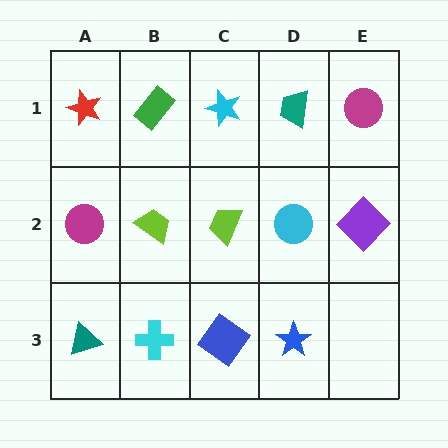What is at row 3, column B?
A cyan cross.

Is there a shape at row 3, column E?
No, that cell is empty.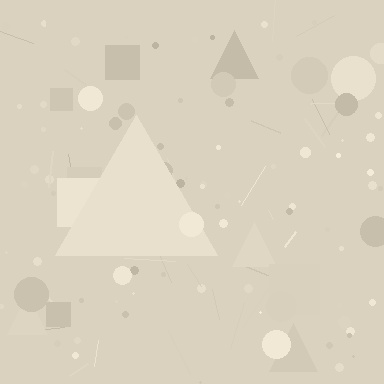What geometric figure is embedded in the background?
A triangle is embedded in the background.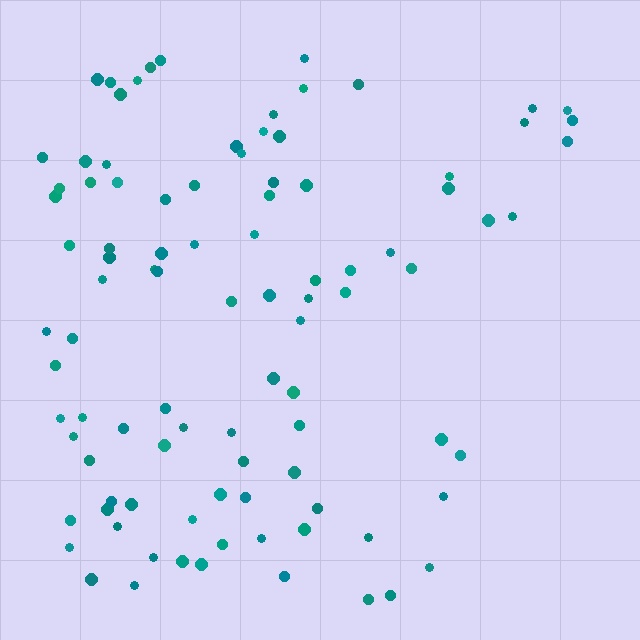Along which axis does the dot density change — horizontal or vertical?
Horizontal.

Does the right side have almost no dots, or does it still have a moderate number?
Still a moderate number, just noticeably fewer than the left.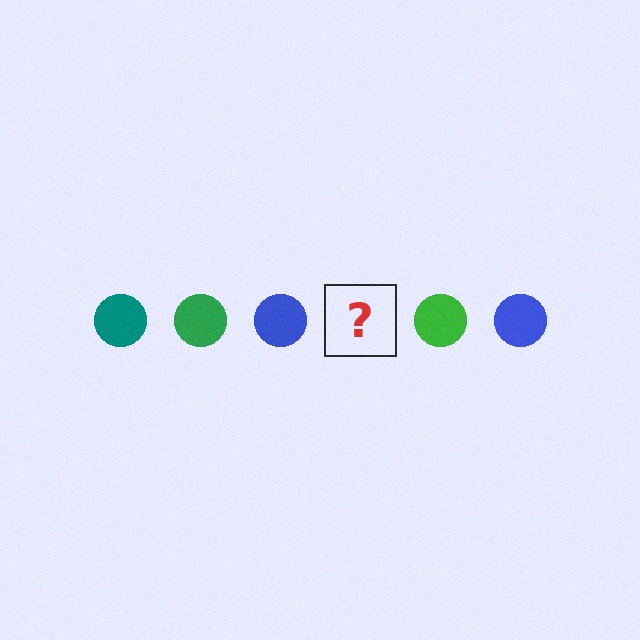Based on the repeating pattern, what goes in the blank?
The blank should be a teal circle.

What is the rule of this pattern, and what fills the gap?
The rule is that the pattern cycles through teal, green, blue circles. The gap should be filled with a teal circle.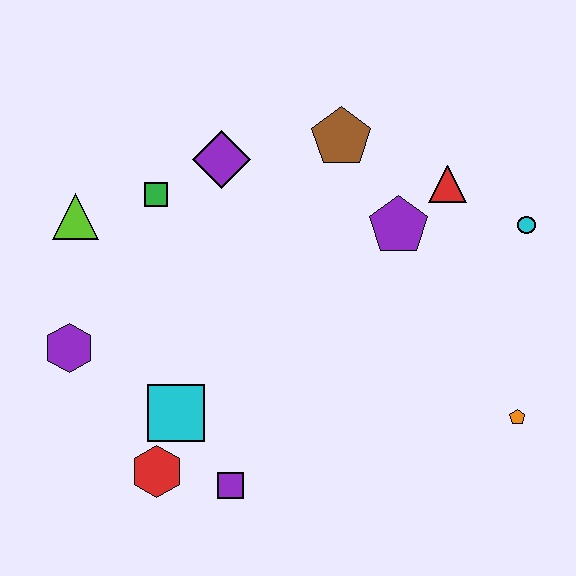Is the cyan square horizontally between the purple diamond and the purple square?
No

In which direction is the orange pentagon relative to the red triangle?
The orange pentagon is below the red triangle.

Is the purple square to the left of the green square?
No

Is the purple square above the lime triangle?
No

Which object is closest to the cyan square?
The red hexagon is closest to the cyan square.